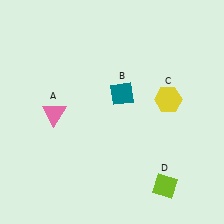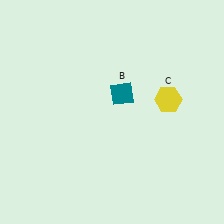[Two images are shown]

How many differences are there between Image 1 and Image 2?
There are 2 differences between the two images.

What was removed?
The pink triangle (A), the lime diamond (D) were removed in Image 2.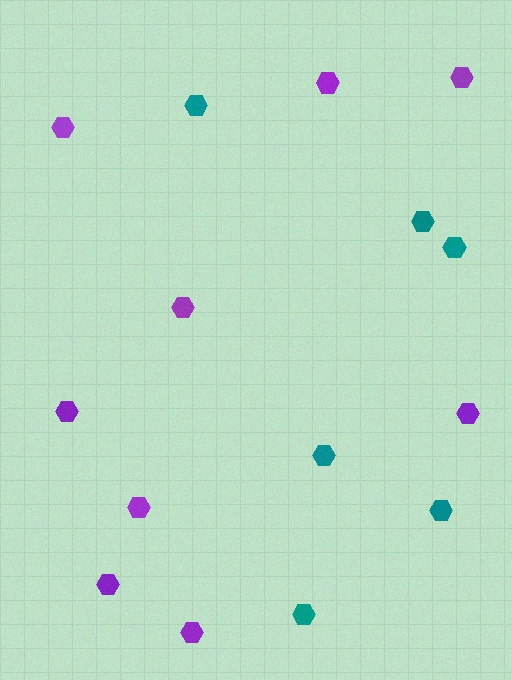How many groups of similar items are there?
There are 2 groups: one group of teal hexagons (6) and one group of purple hexagons (9).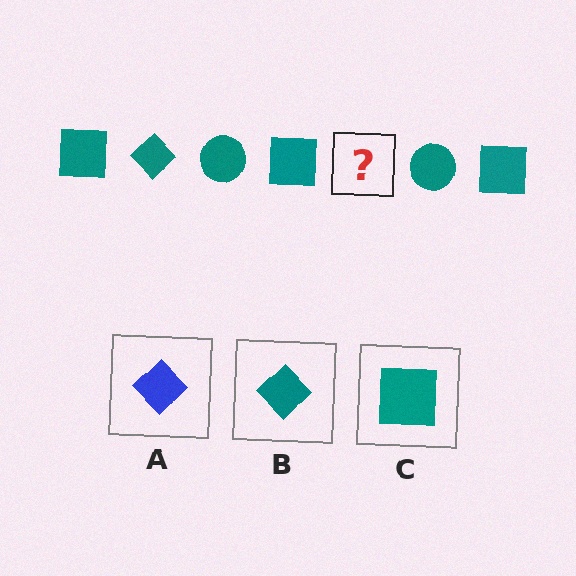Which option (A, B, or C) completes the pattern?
B.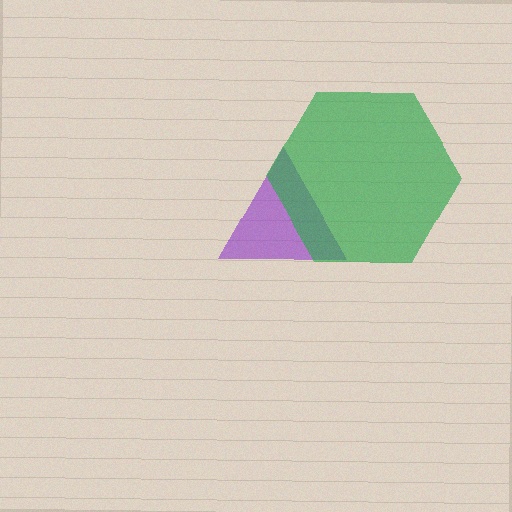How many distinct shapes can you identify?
There are 2 distinct shapes: a purple triangle, a green hexagon.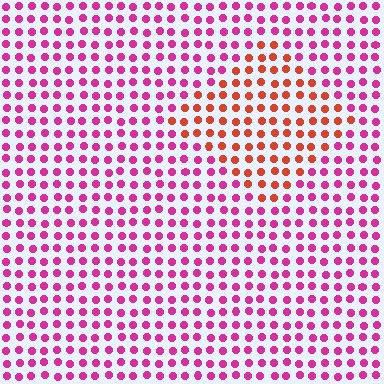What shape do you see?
I see a diamond.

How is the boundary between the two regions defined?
The boundary is defined purely by a slight shift in hue (about 47 degrees). Spacing, size, and orientation are identical on both sides.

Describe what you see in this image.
The image is filled with small magenta elements in a uniform arrangement. A diamond-shaped region is visible where the elements are tinted to a slightly different hue, forming a subtle color boundary.